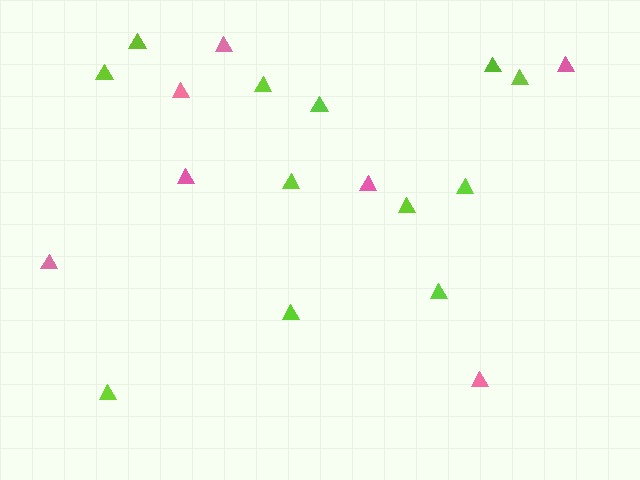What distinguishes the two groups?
There are 2 groups: one group of lime triangles (12) and one group of pink triangles (7).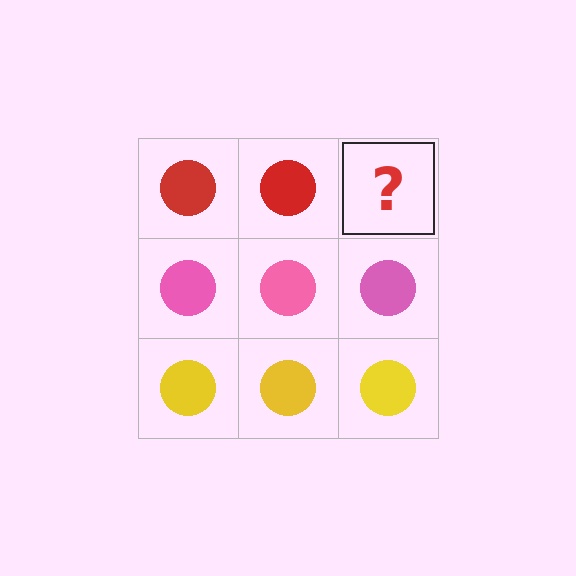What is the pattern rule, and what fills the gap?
The rule is that each row has a consistent color. The gap should be filled with a red circle.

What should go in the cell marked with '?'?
The missing cell should contain a red circle.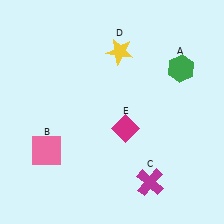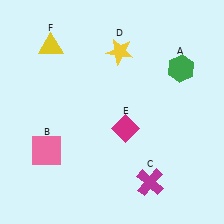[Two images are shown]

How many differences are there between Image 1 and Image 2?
There is 1 difference between the two images.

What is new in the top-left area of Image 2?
A yellow triangle (F) was added in the top-left area of Image 2.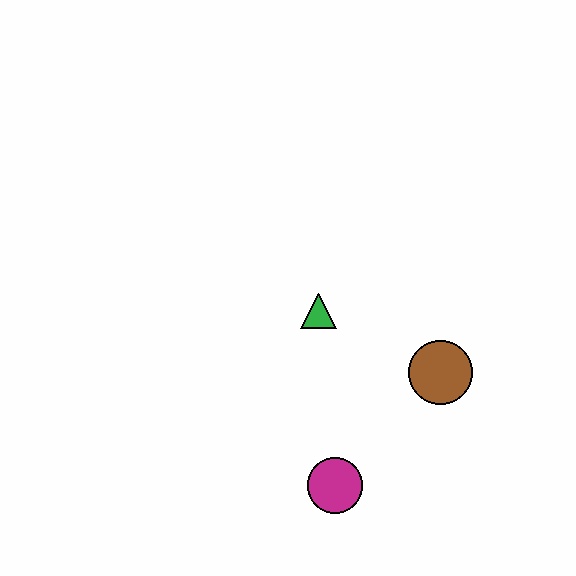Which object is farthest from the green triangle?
The magenta circle is farthest from the green triangle.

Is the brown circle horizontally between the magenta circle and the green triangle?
No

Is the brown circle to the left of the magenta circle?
No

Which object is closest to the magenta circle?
The brown circle is closest to the magenta circle.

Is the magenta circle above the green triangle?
No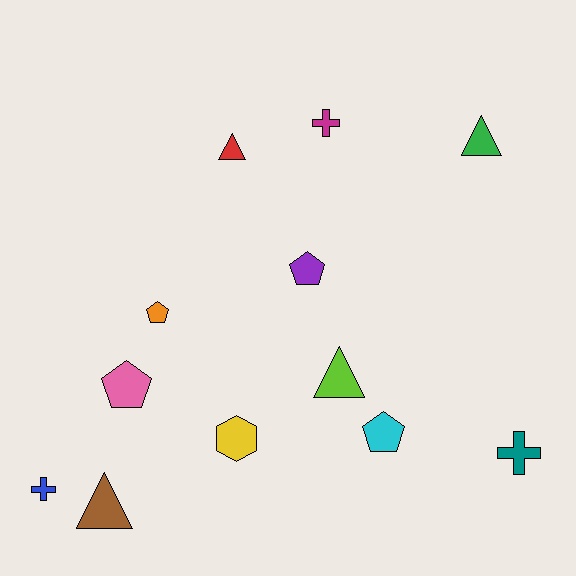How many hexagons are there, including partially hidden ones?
There is 1 hexagon.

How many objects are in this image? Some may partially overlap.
There are 12 objects.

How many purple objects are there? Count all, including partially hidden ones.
There is 1 purple object.